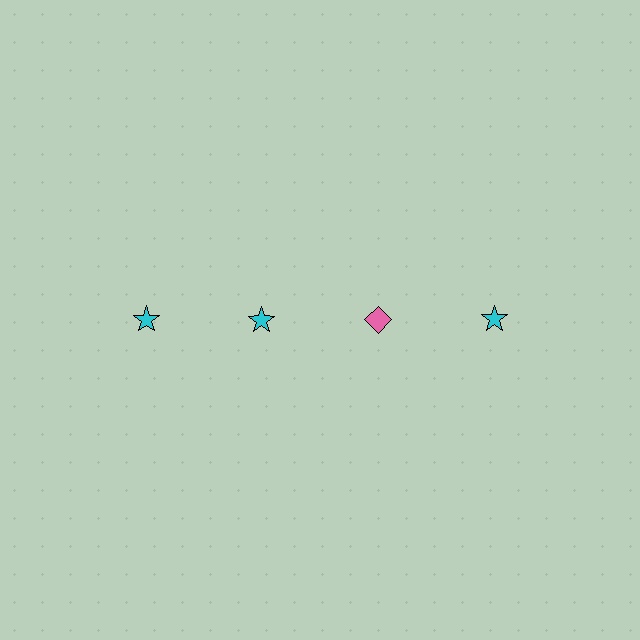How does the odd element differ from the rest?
It differs in both color (pink instead of cyan) and shape (diamond instead of star).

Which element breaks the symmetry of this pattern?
The pink diamond in the top row, center column breaks the symmetry. All other shapes are cyan stars.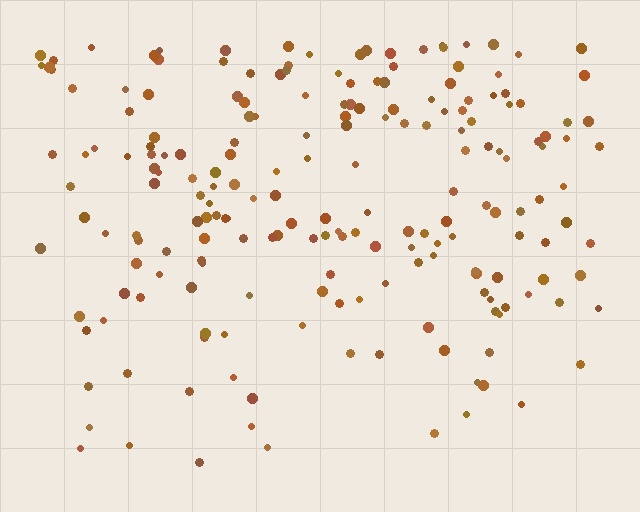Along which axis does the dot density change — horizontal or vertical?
Vertical.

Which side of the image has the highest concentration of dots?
The top.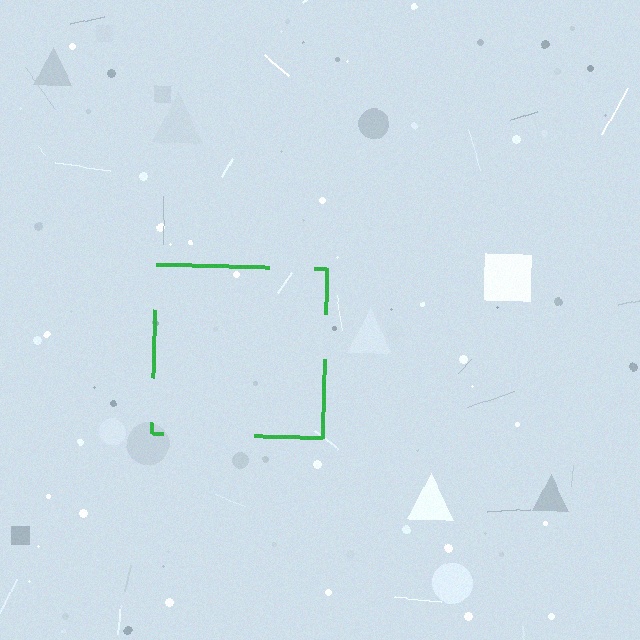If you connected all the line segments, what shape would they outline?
They would outline a square.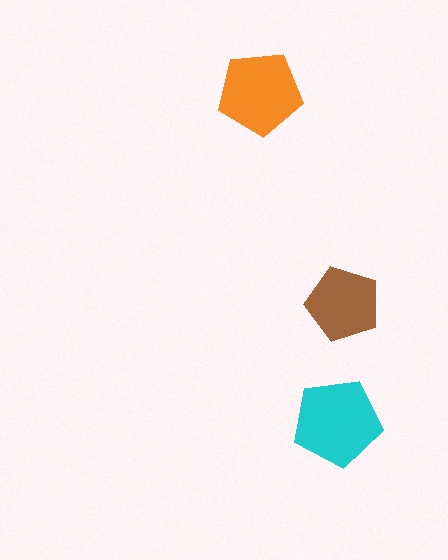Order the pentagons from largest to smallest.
the cyan one, the orange one, the brown one.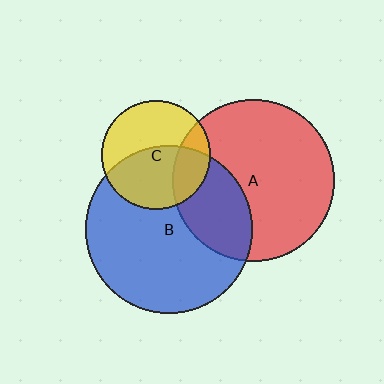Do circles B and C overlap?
Yes.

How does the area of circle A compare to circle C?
Approximately 2.2 times.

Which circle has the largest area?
Circle B (blue).